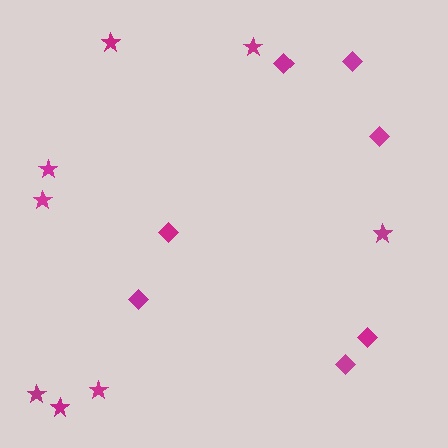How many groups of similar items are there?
There are 2 groups: one group of stars (8) and one group of diamonds (7).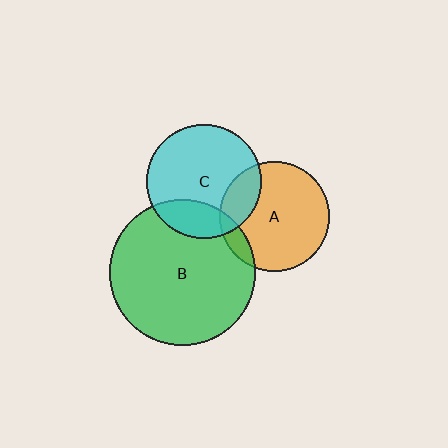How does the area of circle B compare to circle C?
Approximately 1.6 times.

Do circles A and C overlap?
Yes.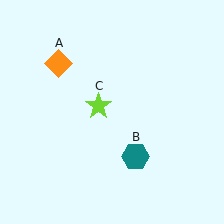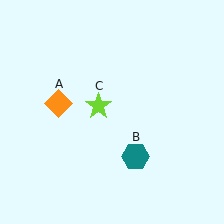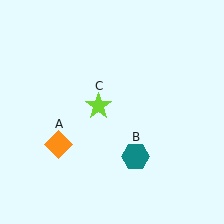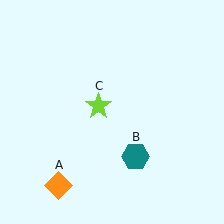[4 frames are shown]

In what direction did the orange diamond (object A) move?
The orange diamond (object A) moved down.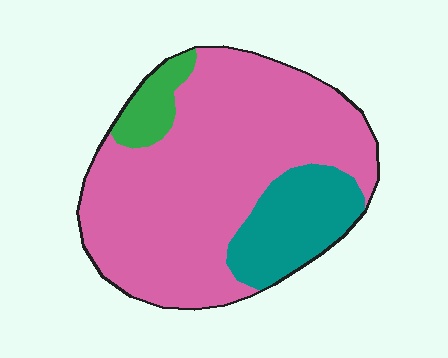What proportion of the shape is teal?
Teal covers around 20% of the shape.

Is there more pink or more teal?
Pink.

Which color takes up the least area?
Green, at roughly 5%.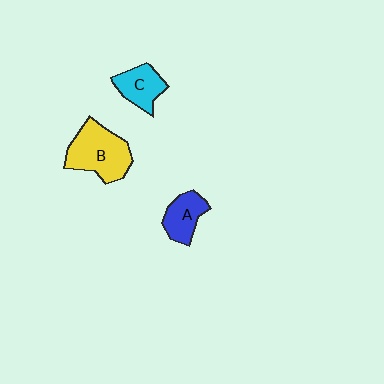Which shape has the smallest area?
Shape A (blue).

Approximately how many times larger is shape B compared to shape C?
Approximately 1.7 times.